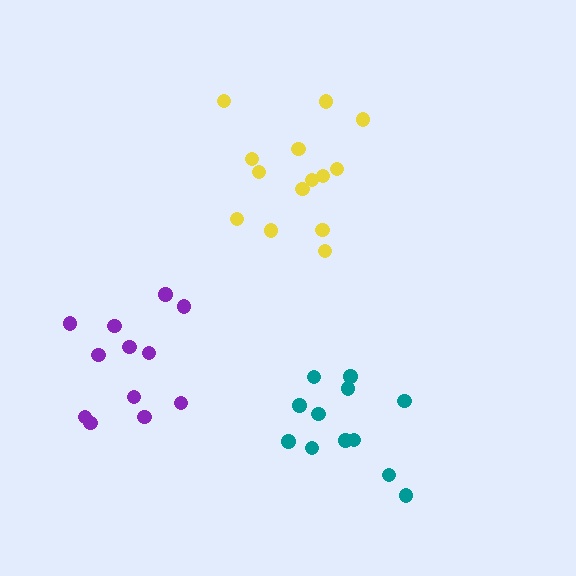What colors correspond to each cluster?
The clusters are colored: purple, yellow, teal.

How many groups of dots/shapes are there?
There are 3 groups.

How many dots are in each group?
Group 1: 12 dots, Group 2: 14 dots, Group 3: 12 dots (38 total).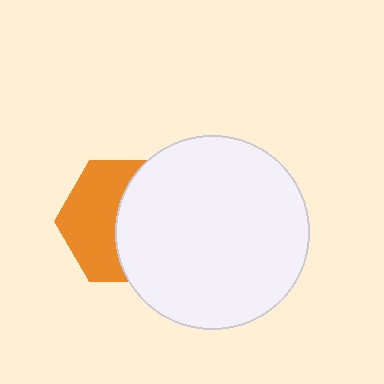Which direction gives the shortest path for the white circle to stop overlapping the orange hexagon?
Moving right gives the shortest separation.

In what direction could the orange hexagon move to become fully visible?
The orange hexagon could move left. That would shift it out from behind the white circle entirely.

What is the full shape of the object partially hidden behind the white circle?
The partially hidden object is an orange hexagon.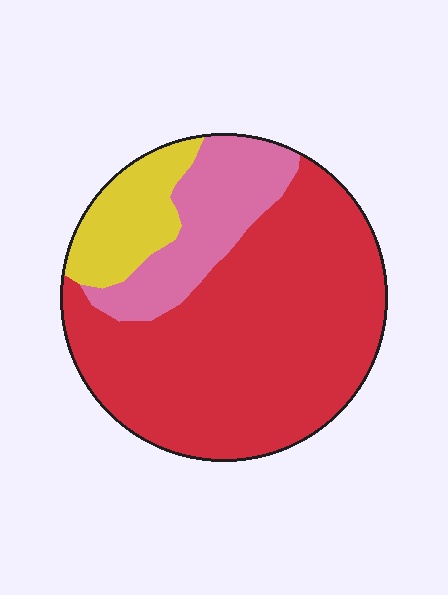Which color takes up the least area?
Yellow, at roughly 15%.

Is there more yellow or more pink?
Pink.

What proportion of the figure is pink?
Pink covers around 20% of the figure.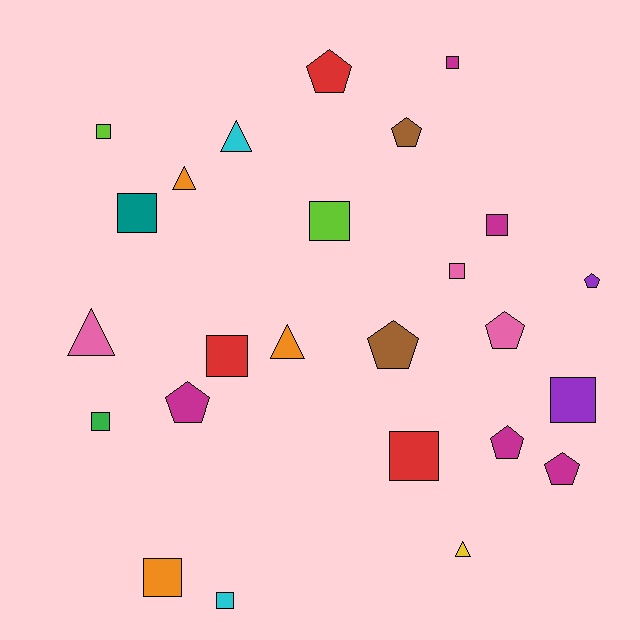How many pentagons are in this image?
There are 8 pentagons.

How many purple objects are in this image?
There are 2 purple objects.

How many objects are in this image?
There are 25 objects.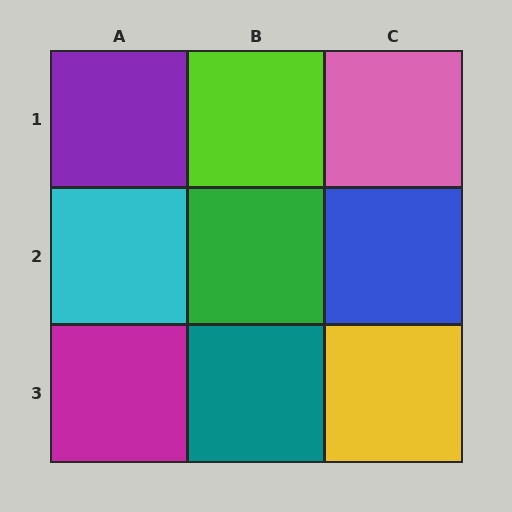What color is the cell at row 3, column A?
Magenta.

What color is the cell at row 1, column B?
Lime.